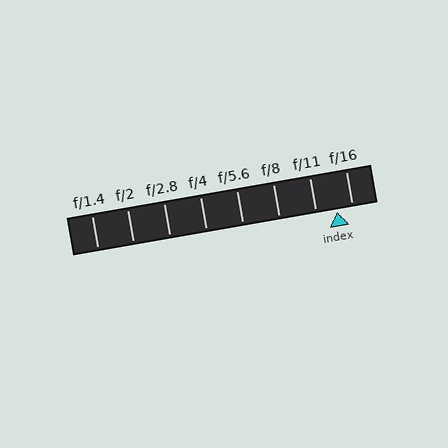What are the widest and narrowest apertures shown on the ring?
The widest aperture shown is f/1.4 and the narrowest is f/16.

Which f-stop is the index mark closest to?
The index mark is closest to f/16.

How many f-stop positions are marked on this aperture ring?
There are 8 f-stop positions marked.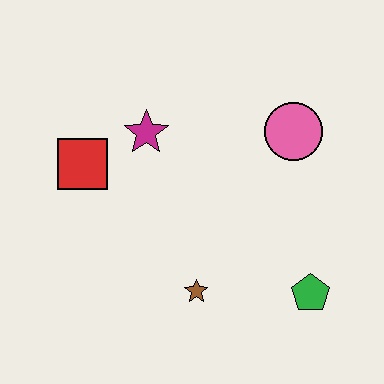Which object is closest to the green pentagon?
The brown star is closest to the green pentagon.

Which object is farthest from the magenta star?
The green pentagon is farthest from the magenta star.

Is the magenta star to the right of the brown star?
No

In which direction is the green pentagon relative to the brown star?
The green pentagon is to the right of the brown star.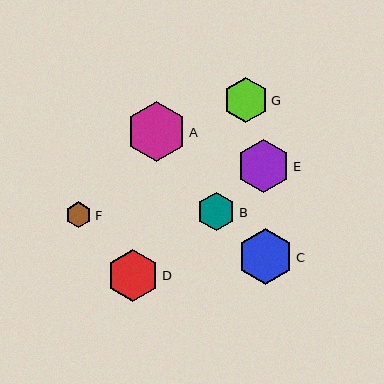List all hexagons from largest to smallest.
From largest to smallest: A, C, E, D, G, B, F.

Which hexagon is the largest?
Hexagon A is the largest with a size of approximately 60 pixels.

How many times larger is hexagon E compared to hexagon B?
Hexagon E is approximately 1.4 times the size of hexagon B.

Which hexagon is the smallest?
Hexagon F is the smallest with a size of approximately 26 pixels.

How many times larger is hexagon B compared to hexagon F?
Hexagon B is approximately 1.5 times the size of hexagon F.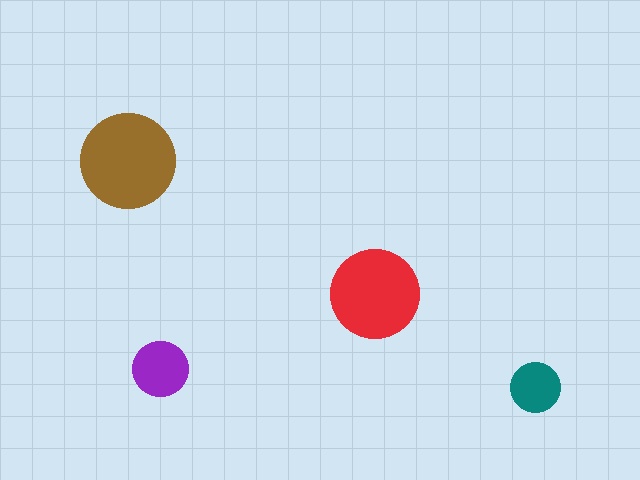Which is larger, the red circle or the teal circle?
The red one.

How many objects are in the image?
There are 4 objects in the image.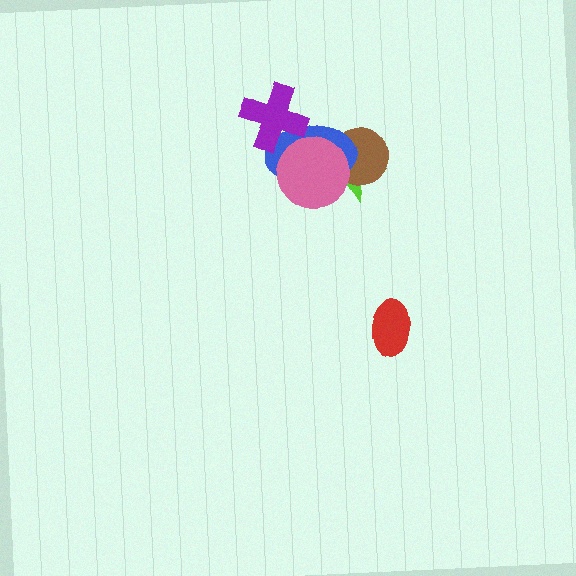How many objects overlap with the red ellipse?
0 objects overlap with the red ellipse.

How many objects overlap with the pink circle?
3 objects overlap with the pink circle.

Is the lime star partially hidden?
Yes, it is partially covered by another shape.